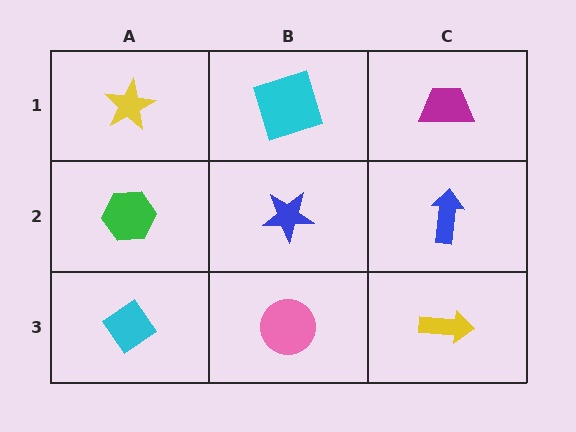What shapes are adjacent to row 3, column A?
A green hexagon (row 2, column A), a pink circle (row 3, column B).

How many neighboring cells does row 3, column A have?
2.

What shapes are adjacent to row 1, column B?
A blue star (row 2, column B), a yellow star (row 1, column A), a magenta trapezoid (row 1, column C).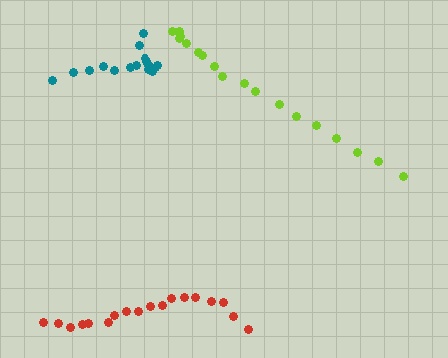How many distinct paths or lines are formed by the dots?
There are 3 distinct paths.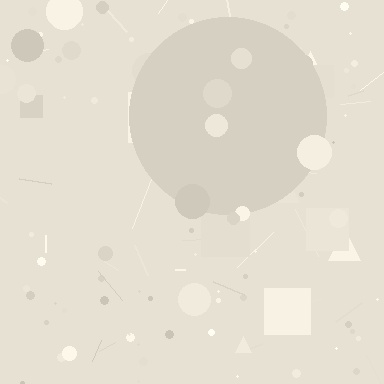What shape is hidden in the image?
A circle is hidden in the image.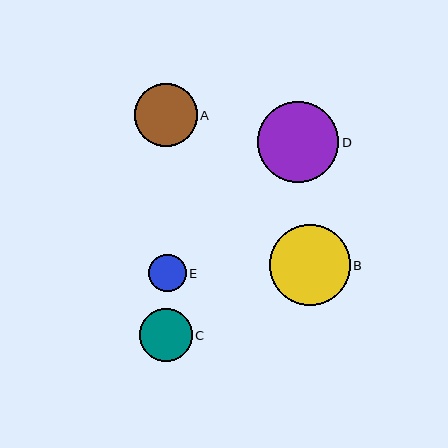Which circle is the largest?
Circle D is the largest with a size of approximately 82 pixels.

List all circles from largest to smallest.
From largest to smallest: D, B, A, C, E.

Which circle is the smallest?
Circle E is the smallest with a size of approximately 37 pixels.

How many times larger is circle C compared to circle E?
Circle C is approximately 1.4 times the size of circle E.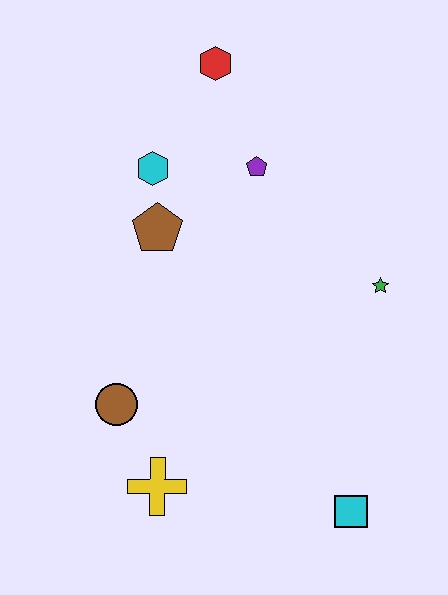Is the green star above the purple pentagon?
No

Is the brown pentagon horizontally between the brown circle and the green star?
Yes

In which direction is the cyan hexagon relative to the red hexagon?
The cyan hexagon is below the red hexagon.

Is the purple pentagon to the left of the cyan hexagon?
No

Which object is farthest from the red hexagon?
The cyan square is farthest from the red hexagon.